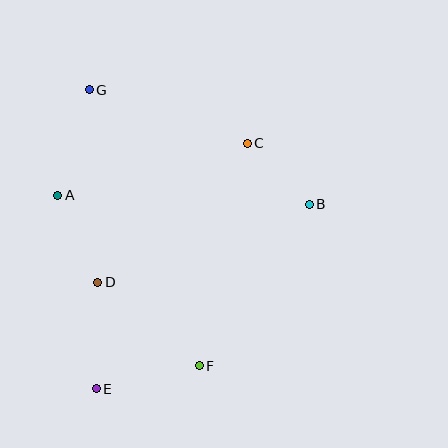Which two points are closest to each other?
Points B and C are closest to each other.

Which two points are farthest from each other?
Points E and G are farthest from each other.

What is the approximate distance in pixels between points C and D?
The distance between C and D is approximately 204 pixels.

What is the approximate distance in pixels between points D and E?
The distance between D and E is approximately 107 pixels.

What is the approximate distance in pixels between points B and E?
The distance between B and E is approximately 282 pixels.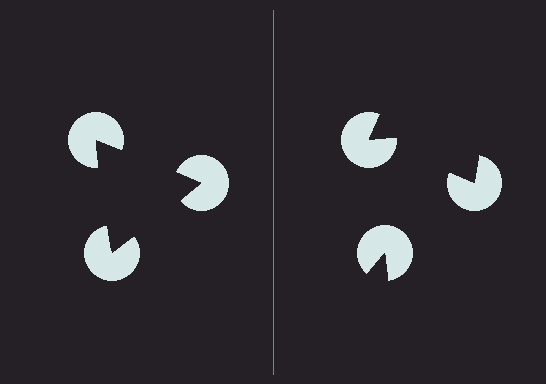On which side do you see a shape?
An illusory triangle appears on the left side. On the right side the wedge cuts are rotated, so no coherent shape forms.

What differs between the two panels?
The pac-man discs are positioned identically on both sides; only the wedge orientations differ. On the left they align to a triangle; on the right they are misaligned.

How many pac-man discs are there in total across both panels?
6 — 3 on each side.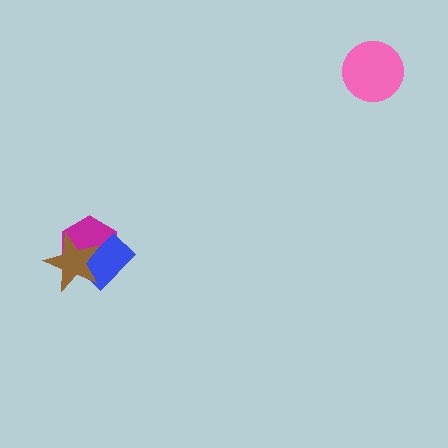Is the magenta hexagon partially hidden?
Yes, it is partially covered by another shape.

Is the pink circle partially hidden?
No, no other shape covers it.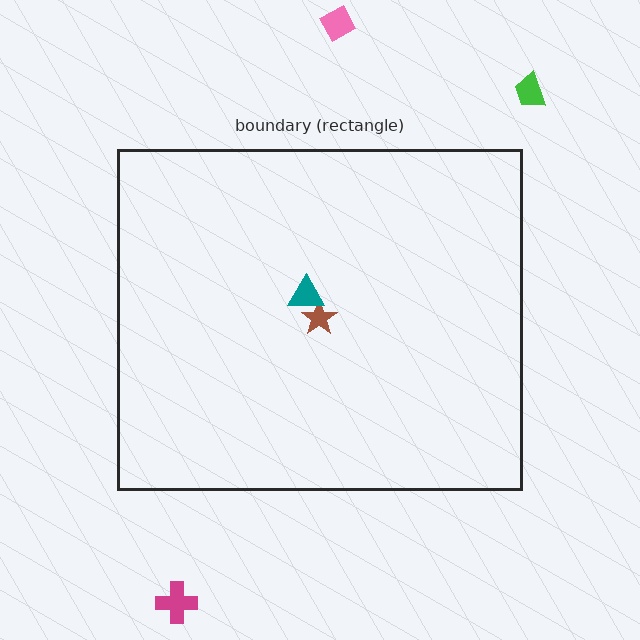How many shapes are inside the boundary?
2 inside, 3 outside.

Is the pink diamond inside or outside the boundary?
Outside.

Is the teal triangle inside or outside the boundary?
Inside.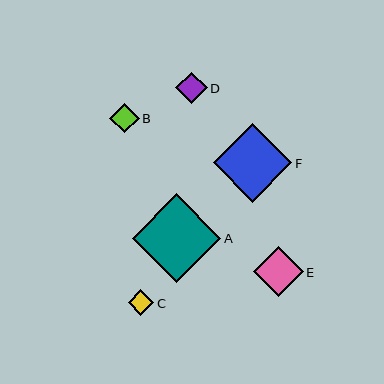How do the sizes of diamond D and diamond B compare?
Diamond D and diamond B are approximately the same size.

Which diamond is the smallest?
Diamond C is the smallest with a size of approximately 26 pixels.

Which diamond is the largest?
Diamond A is the largest with a size of approximately 89 pixels.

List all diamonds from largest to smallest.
From largest to smallest: A, F, E, D, B, C.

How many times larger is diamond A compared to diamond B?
Diamond A is approximately 3.0 times the size of diamond B.